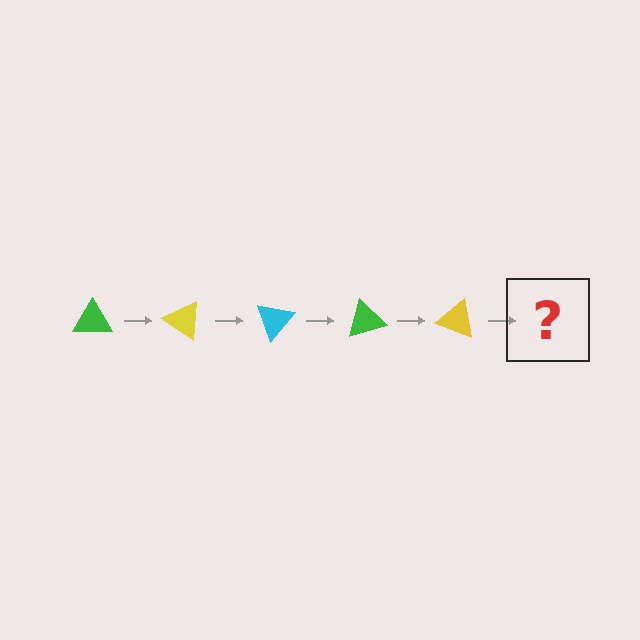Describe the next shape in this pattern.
It should be a cyan triangle, rotated 175 degrees from the start.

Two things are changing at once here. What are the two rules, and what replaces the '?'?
The two rules are that it rotates 35 degrees each step and the color cycles through green, yellow, and cyan. The '?' should be a cyan triangle, rotated 175 degrees from the start.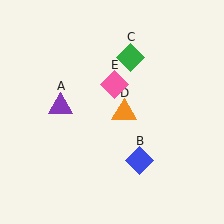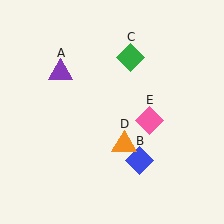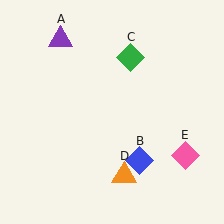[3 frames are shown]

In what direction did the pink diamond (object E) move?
The pink diamond (object E) moved down and to the right.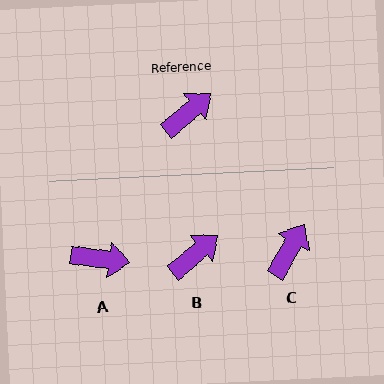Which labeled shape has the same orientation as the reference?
B.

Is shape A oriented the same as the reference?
No, it is off by about 49 degrees.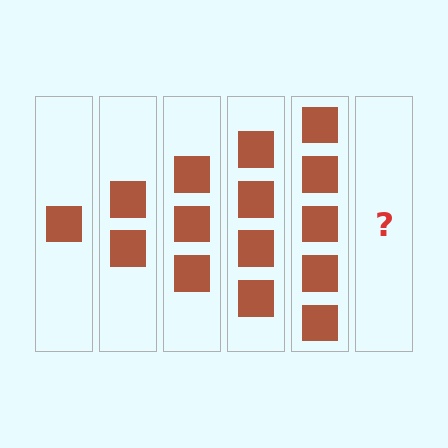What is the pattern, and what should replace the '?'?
The pattern is that each step adds one more square. The '?' should be 6 squares.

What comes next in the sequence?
The next element should be 6 squares.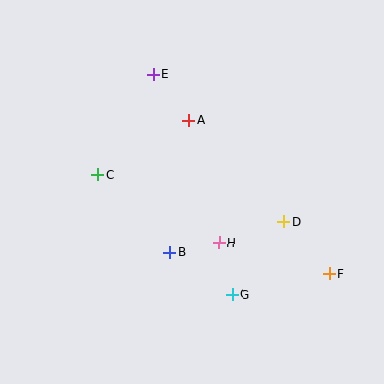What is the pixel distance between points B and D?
The distance between B and D is 117 pixels.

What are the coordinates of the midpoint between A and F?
The midpoint between A and F is at (259, 197).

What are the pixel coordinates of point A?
Point A is at (188, 120).